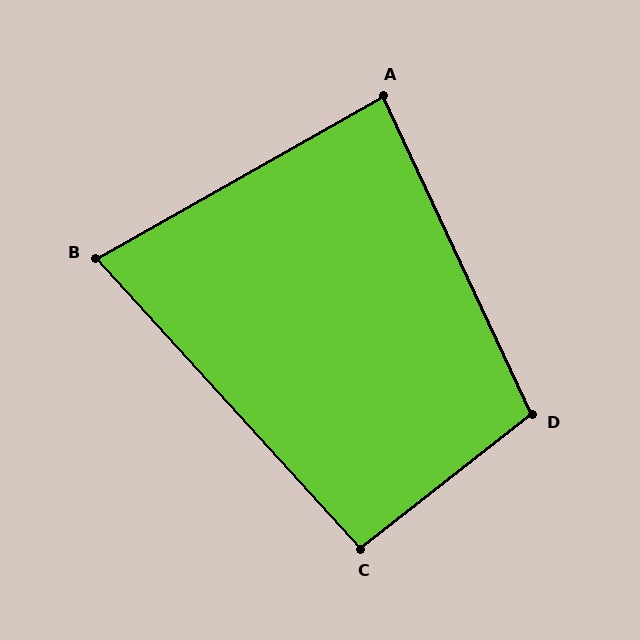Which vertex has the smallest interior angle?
B, at approximately 77 degrees.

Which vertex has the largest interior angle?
D, at approximately 103 degrees.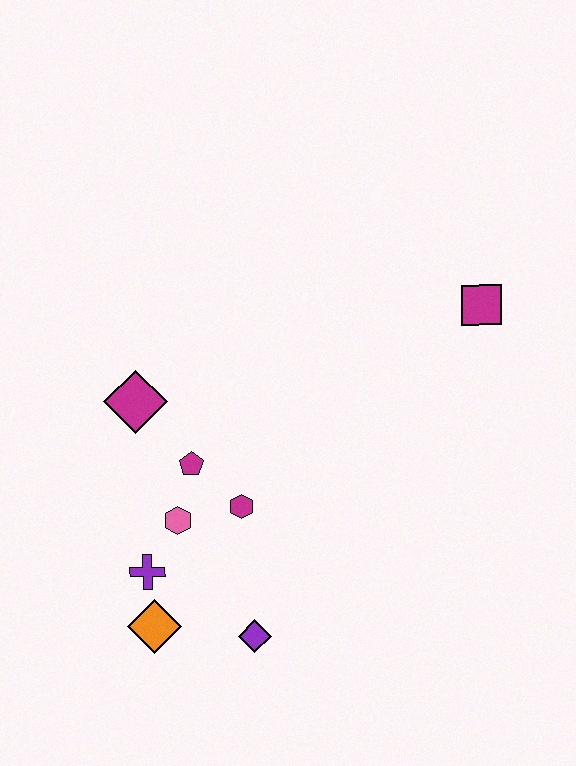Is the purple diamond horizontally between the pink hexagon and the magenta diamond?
No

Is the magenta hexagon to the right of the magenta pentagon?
Yes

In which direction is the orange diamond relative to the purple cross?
The orange diamond is below the purple cross.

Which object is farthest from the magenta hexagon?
The magenta square is farthest from the magenta hexagon.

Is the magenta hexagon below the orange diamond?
No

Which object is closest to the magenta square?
The magenta hexagon is closest to the magenta square.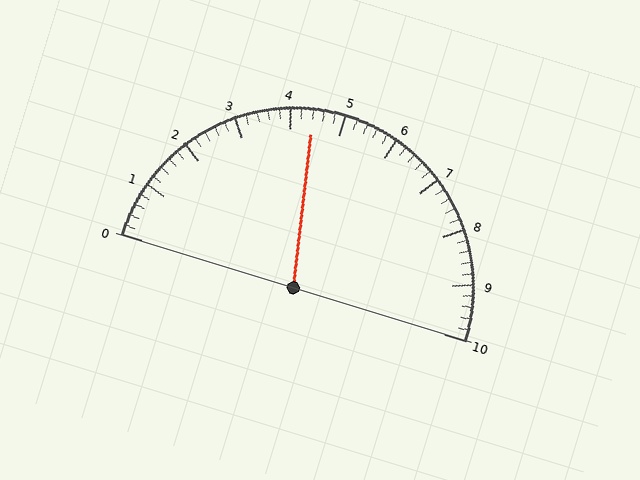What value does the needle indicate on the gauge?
The needle indicates approximately 4.4.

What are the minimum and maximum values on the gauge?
The gauge ranges from 0 to 10.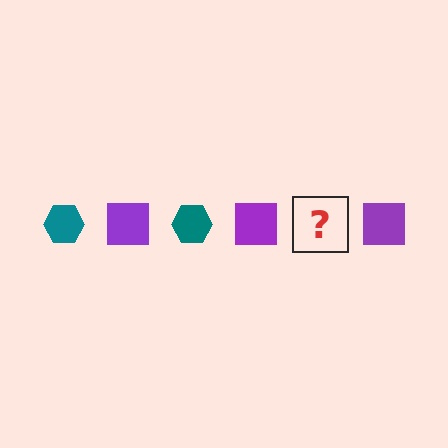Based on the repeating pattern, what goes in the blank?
The blank should be a teal hexagon.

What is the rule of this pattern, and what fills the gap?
The rule is that the pattern alternates between teal hexagon and purple square. The gap should be filled with a teal hexagon.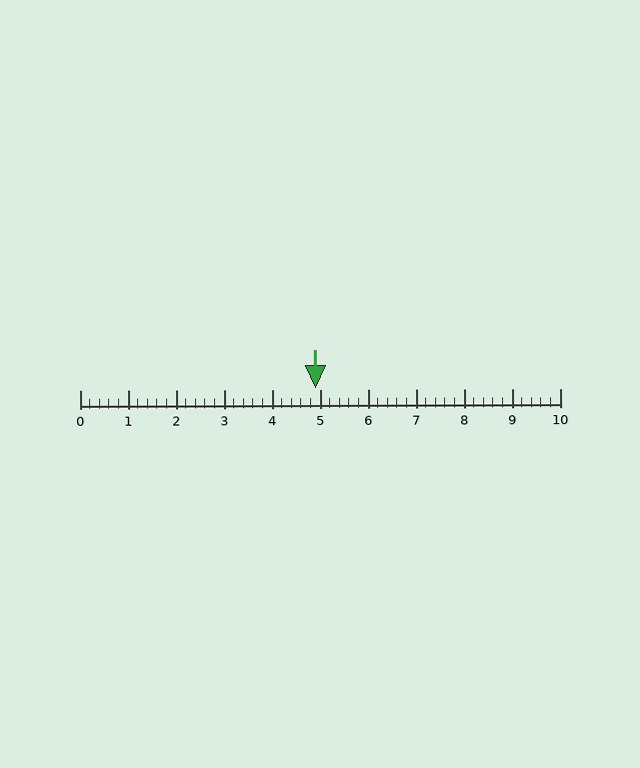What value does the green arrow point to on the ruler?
The green arrow points to approximately 4.9.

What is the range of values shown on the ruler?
The ruler shows values from 0 to 10.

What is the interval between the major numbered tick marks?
The major tick marks are spaced 1 units apart.